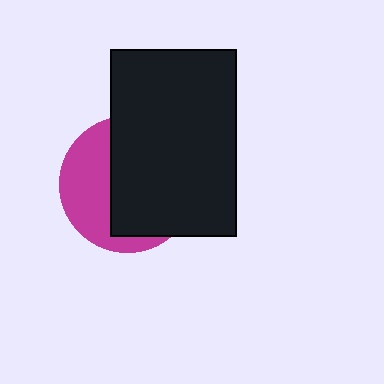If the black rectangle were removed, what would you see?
You would see the complete magenta circle.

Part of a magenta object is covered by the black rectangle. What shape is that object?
It is a circle.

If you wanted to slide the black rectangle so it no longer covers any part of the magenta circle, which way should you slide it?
Slide it right — that is the most direct way to separate the two shapes.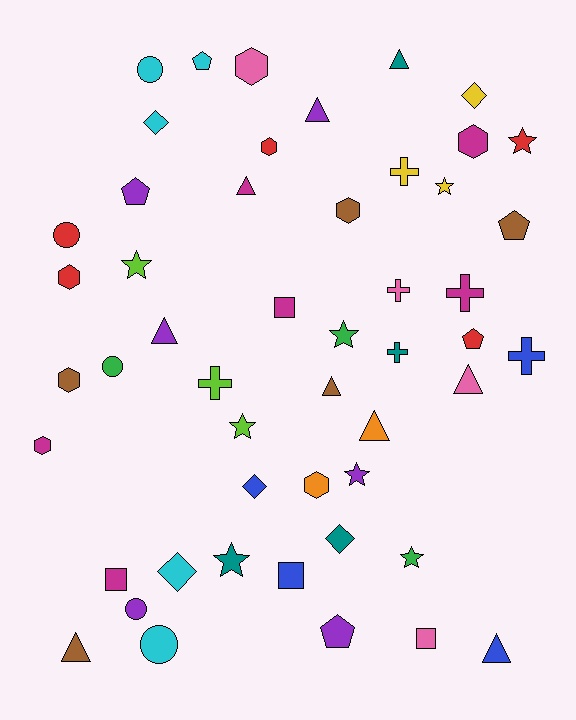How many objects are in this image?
There are 50 objects.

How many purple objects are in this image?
There are 6 purple objects.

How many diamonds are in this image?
There are 5 diamonds.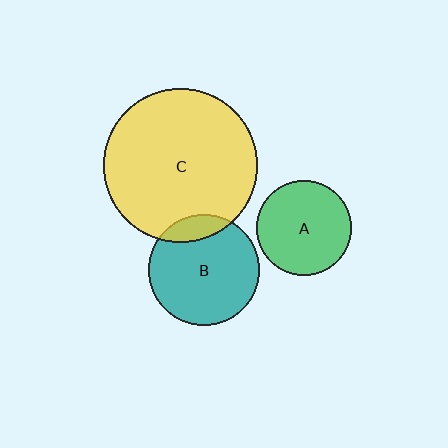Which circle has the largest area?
Circle C (yellow).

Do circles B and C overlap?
Yes.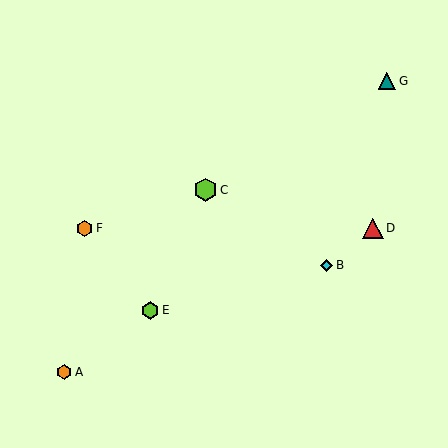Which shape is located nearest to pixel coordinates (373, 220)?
The red triangle (labeled D) at (373, 228) is nearest to that location.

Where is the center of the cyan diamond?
The center of the cyan diamond is at (327, 265).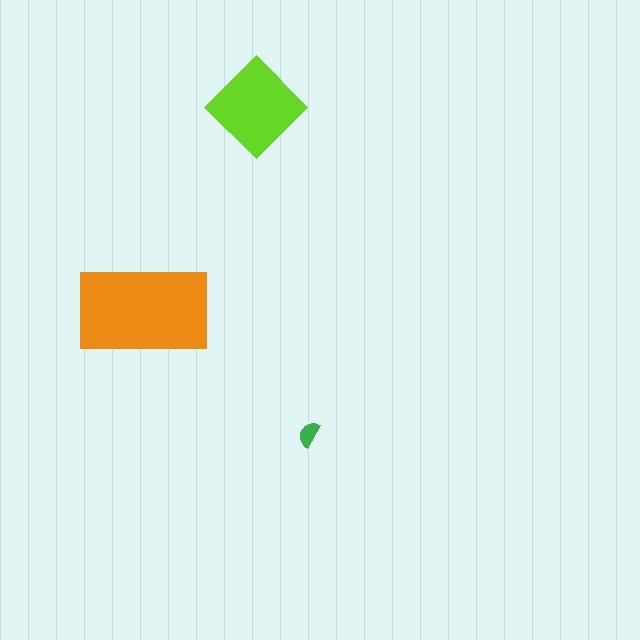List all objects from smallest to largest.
The green semicircle, the lime diamond, the orange rectangle.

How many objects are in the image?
There are 3 objects in the image.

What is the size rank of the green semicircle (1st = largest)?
3rd.